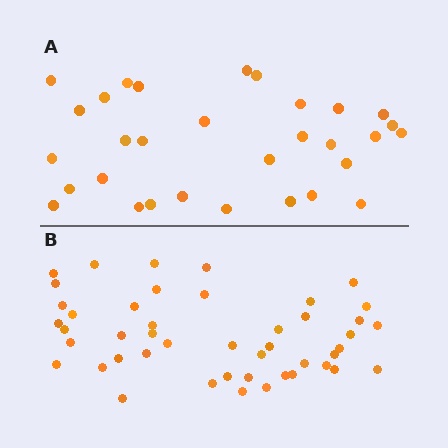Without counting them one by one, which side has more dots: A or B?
Region B (the bottom region) has more dots.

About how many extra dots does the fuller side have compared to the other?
Region B has approximately 15 more dots than region A.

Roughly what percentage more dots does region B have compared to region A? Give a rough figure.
About 50% more.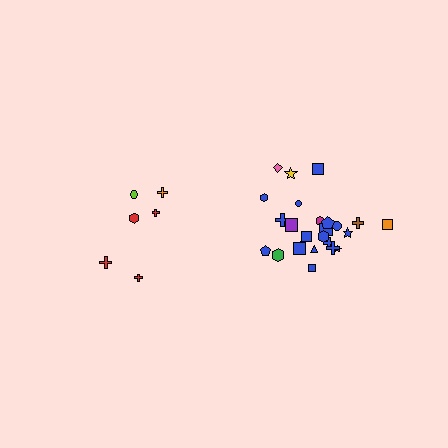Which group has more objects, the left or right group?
The right group.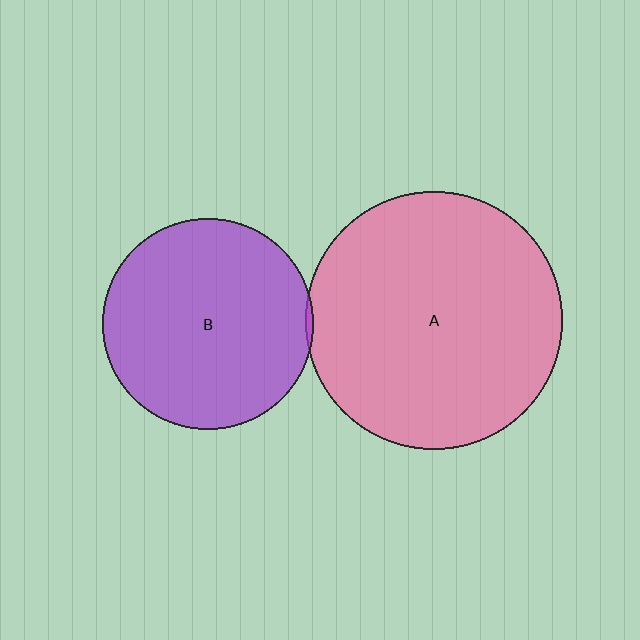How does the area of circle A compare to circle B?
Approximately 1.5 times.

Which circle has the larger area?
Circle A (pink).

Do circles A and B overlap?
Yes.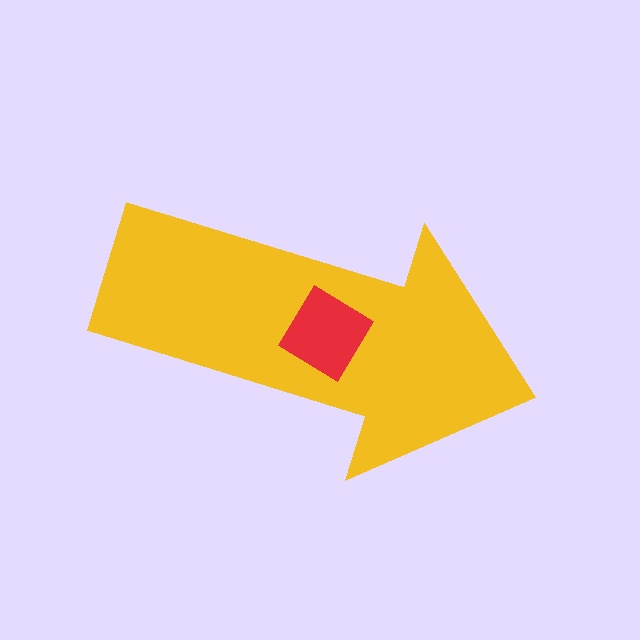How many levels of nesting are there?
2.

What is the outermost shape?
The yellow arrow.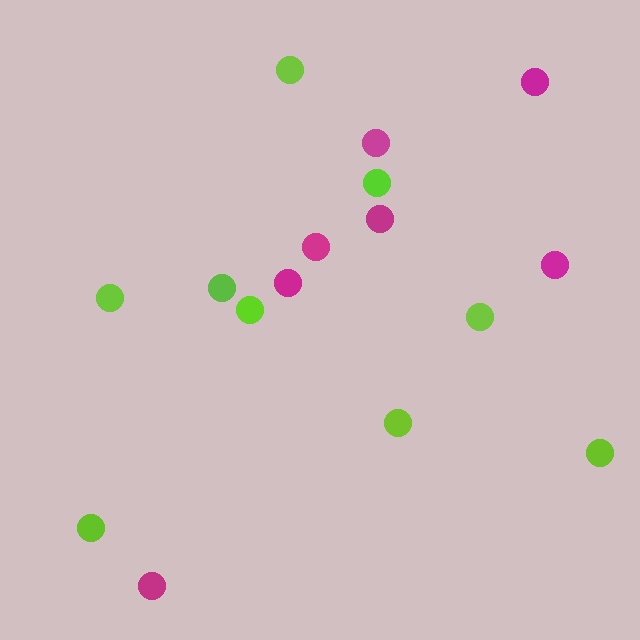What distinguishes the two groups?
There are 2 groups: one group of lime circles (9) and one group of magenta circles (7).